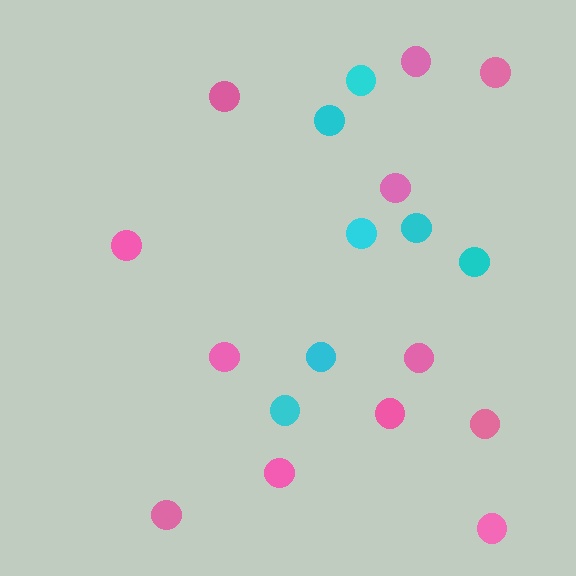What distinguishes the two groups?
There are 2 groups: one group of cyan circles (7) and one group of pink circles (12).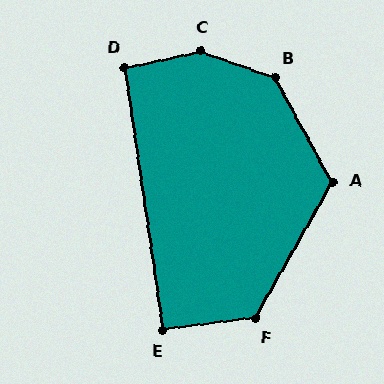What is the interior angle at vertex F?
Approximately 127 degrees (obtuse).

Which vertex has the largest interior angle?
C, at approximately 148 degrees.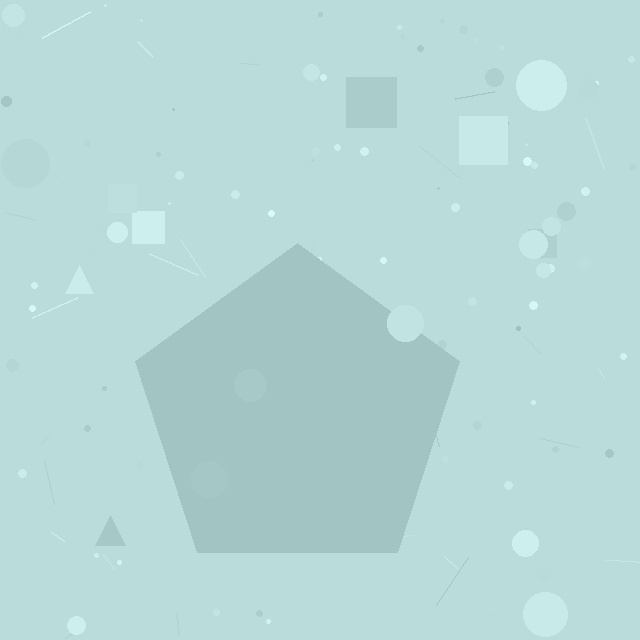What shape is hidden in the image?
A pentagon is hidden in the image.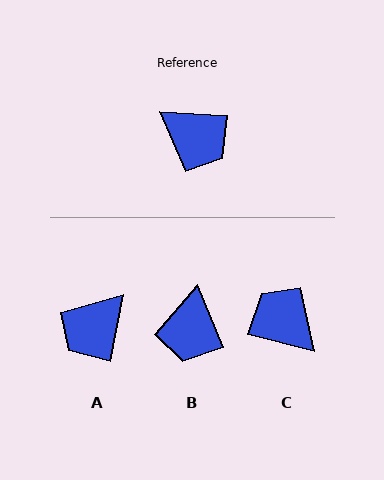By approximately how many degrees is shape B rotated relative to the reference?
Approximately 64 degrees clockwise.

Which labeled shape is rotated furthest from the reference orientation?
C, about 169 degrees away.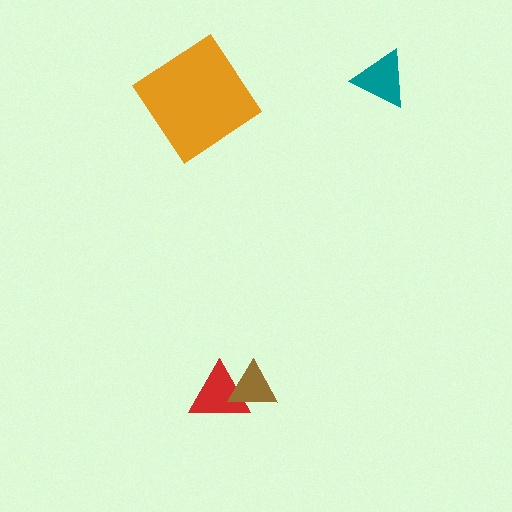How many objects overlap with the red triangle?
1 object overlaps with the red triangle.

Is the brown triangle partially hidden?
No, no other shape covers it.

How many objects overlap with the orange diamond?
0 objects overlap with the orange diamond.